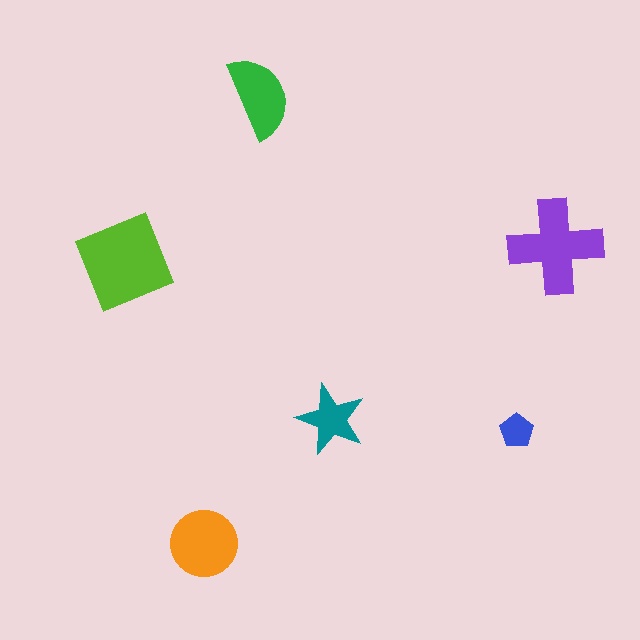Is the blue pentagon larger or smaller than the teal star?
Smaller.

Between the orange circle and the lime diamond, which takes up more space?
The lime diamond.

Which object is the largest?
The lime diamond.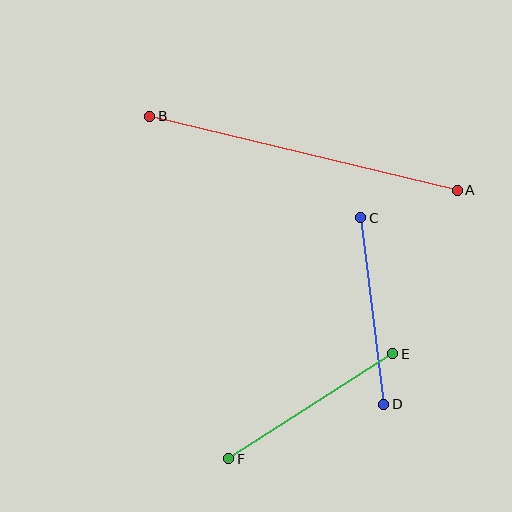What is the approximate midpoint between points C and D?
The midpoint is at approximately (372, 311) pixels.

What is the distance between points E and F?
The distance is approximately 195 pixels.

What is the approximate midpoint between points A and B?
The midpoint is at approximately (304, 153) pixels.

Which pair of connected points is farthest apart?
Points A and B are farthest apart.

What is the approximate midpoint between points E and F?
The midpoint is at approximately (311, 406) pixels.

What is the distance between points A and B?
The distance is approximately 317 pixels.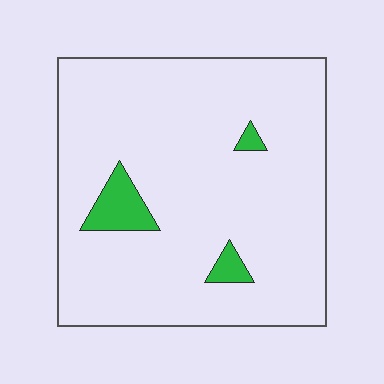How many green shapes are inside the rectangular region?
3.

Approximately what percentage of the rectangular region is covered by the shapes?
Approximately 5%.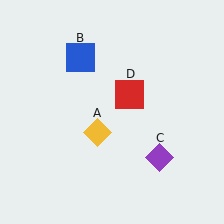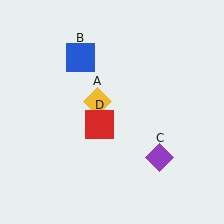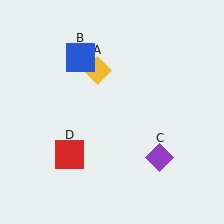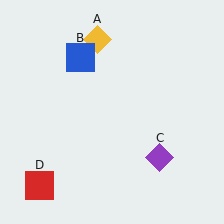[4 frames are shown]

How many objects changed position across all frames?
2 objects changed position: yellow diamond (object A), red square (object D).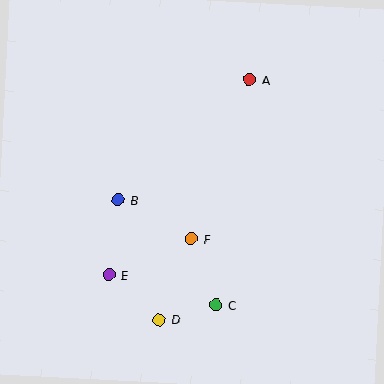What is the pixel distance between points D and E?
The distance between D and E is 68 pixels.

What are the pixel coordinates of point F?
Point F is at (192, 239).